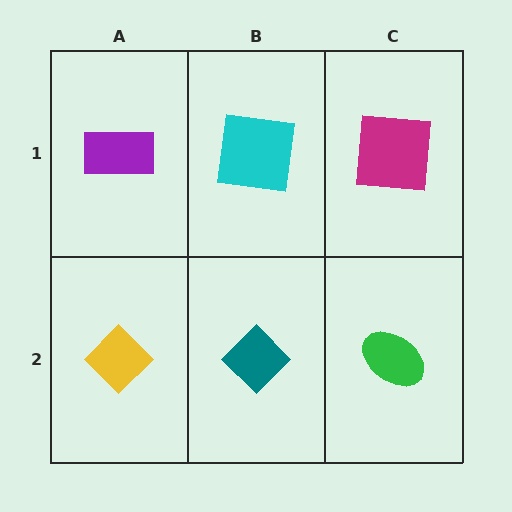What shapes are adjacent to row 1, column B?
A teal diamond (row 2, column B), a purple rectangle (row 1, column A), a magenta square (row 1, column C).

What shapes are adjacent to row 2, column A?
A purple rectangle (row 1, column A), a teal diamond (row 2, column B).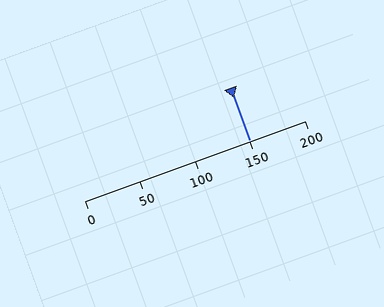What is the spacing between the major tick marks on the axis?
The major ticks are spaced 50 apart.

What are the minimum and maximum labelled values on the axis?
The axis runs from 0 to 200.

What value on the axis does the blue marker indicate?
The marker indicates approximately 150.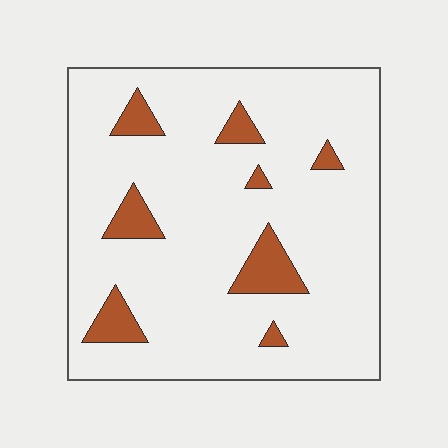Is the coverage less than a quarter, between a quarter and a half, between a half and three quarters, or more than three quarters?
Less than a quarter.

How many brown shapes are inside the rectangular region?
8.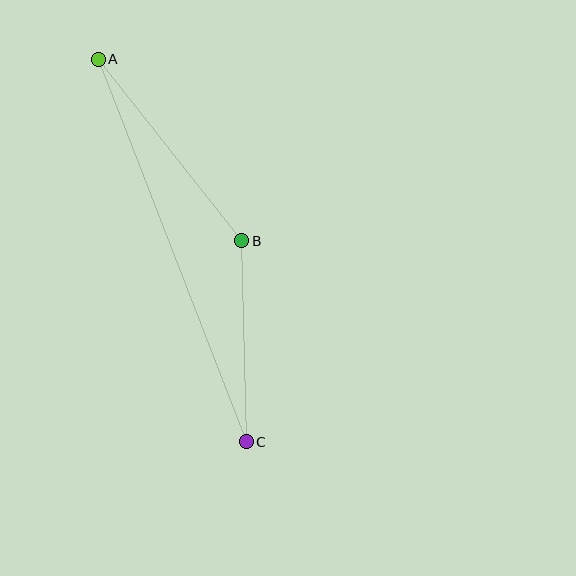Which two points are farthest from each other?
Points A and C are farthest from each other.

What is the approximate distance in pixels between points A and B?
The distance between A and B is approximately 231 pixels.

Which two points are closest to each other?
Points B and C are closest to each other.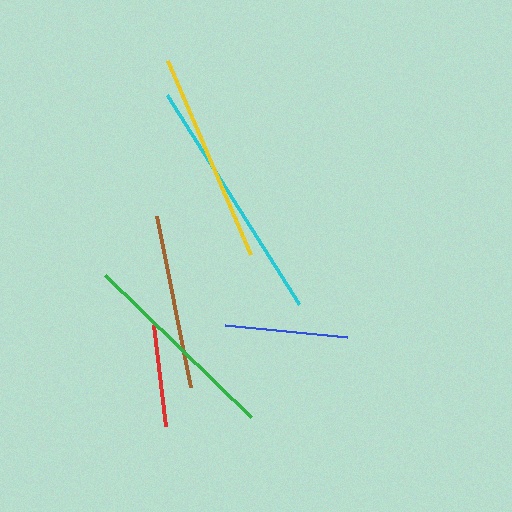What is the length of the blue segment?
The blue segment is approximately 123 pixels long.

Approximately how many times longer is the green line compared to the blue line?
The green line is approximately 1.7 times the length of the blue line.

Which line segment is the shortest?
The red line is the shortest at approximately 102 pixels.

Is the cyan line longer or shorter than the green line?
The cyan line is longer than the green line.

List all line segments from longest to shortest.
From longest to shortest: cyan, yellow, green, brown, blue, red.